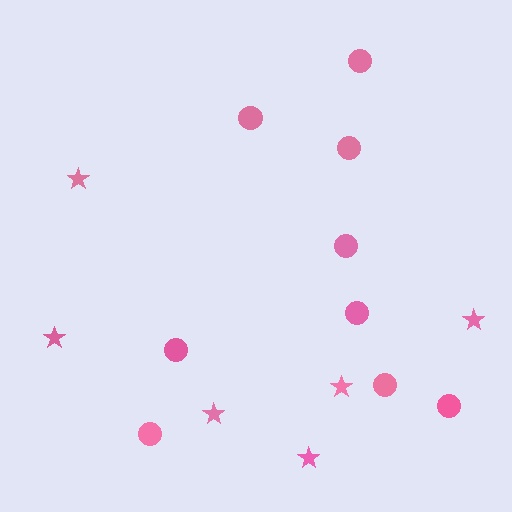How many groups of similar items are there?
There are 2 groups: one group of circles (9) and one group of stars (6).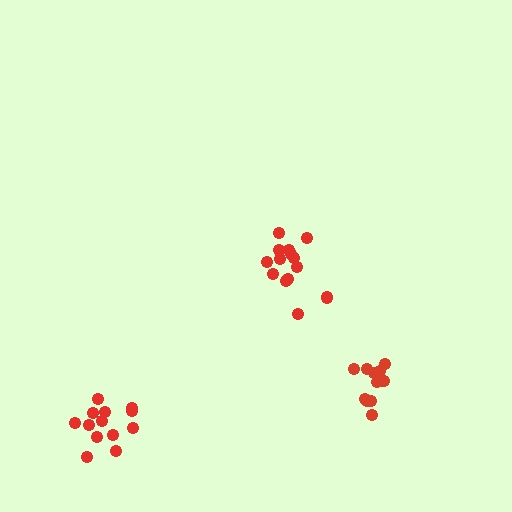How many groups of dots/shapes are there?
There are 3 groups.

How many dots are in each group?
Group 1: 13 dots, Group 2: 14 dots, Group 3: 12 dots (39 total).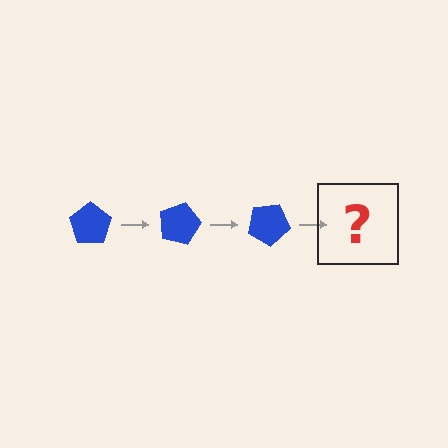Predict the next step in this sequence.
The next step is a blue pentagon rotated 45 degrees.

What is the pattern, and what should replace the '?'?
The pattern is that the pentagon rotates 15 degrees each step. The '?' should be a blue pentagon rotated 45 degrees.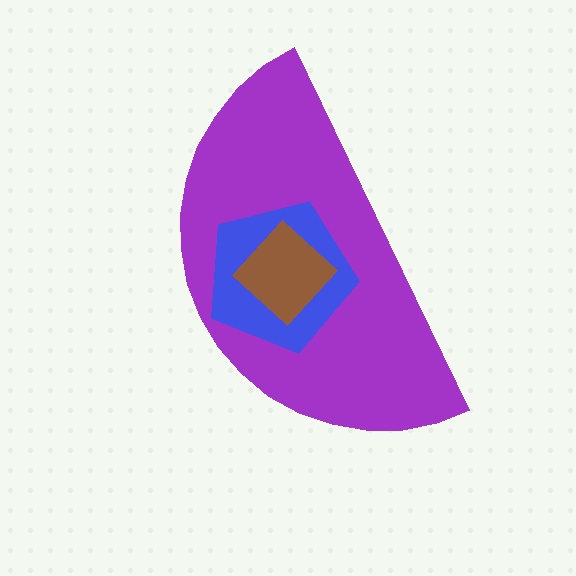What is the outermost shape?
The purple semicircle.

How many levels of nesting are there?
3.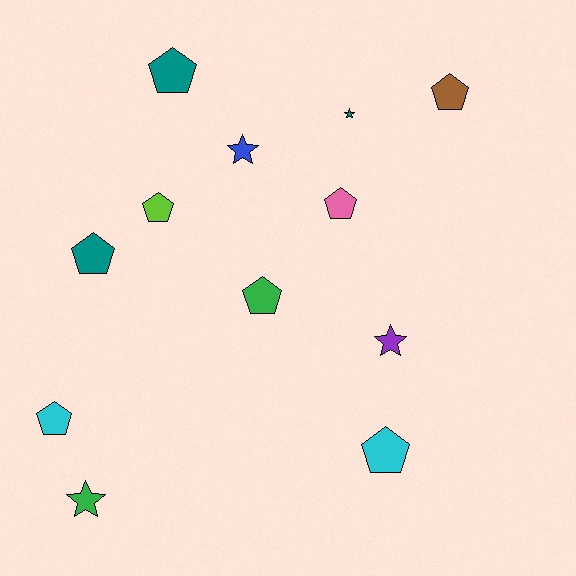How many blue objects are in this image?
There is 1 blue object.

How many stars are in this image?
There are 4 stars.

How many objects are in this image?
There are 12 objects.